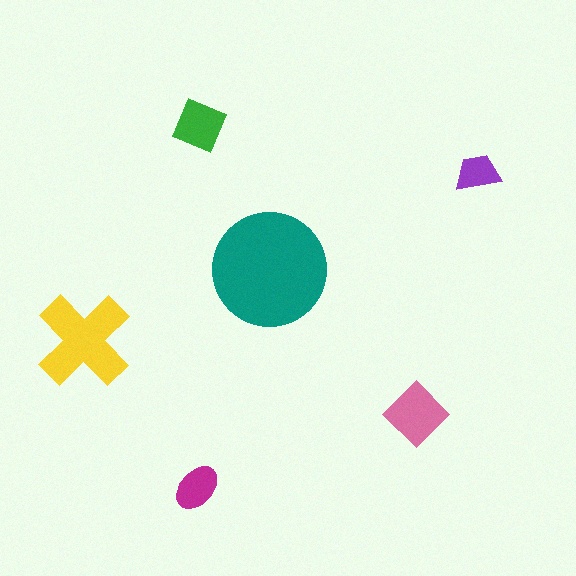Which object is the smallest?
The purple trapezoid.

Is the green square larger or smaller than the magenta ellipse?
Larger.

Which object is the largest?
The teal circle.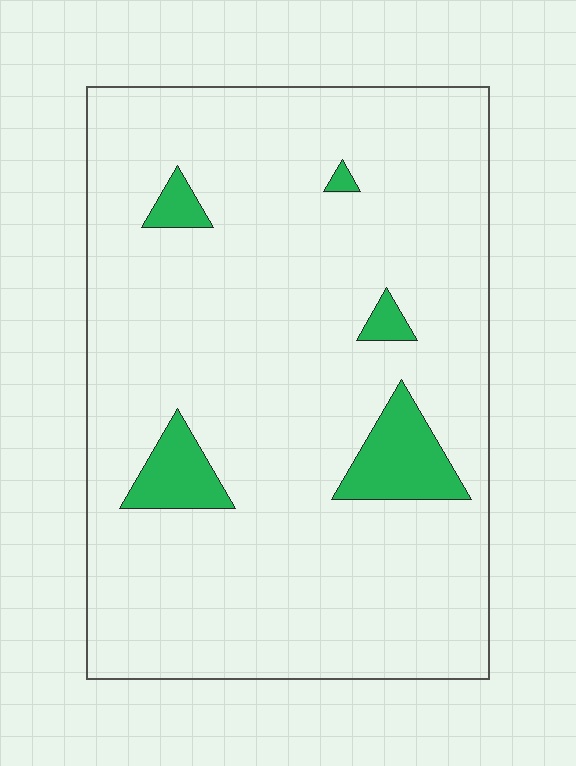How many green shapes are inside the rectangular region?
5.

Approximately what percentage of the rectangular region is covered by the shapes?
Approximately 10%.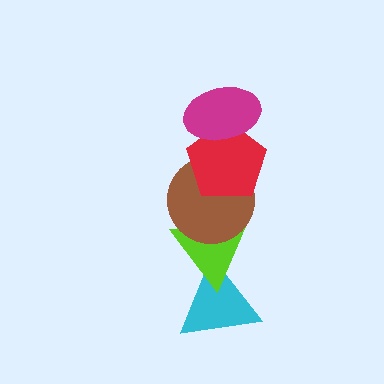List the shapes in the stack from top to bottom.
From top to bottom: the magenta ellipse, the red pentagon, the brown circle, the lime triangle, the cyan triangle.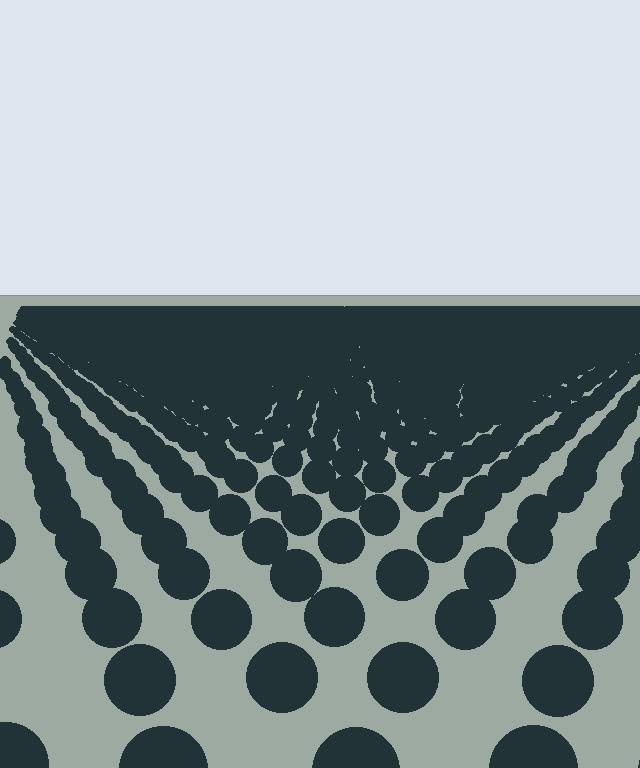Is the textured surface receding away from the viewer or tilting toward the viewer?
The surface is receding away from the viewer. Texture elements get smaller and denser toward the top.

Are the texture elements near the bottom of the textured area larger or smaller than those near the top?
Larger. Near the bottom, elements are closer to the viewer and appear at a bigger on-screen size.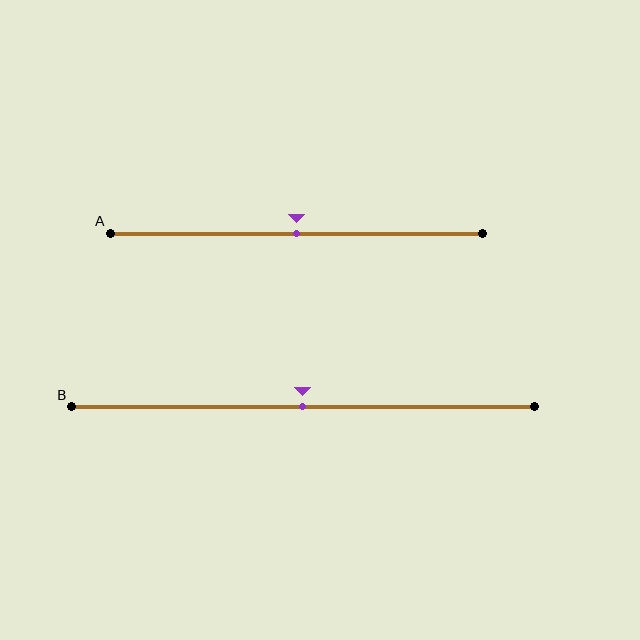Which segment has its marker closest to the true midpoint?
Segment A has its marker closest to the true midpoint.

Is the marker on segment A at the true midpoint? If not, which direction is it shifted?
Yes, the marker on segment A is at the true midpoint.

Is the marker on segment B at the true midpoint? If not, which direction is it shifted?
Yes, the marker on segment B is at the true midpoint.